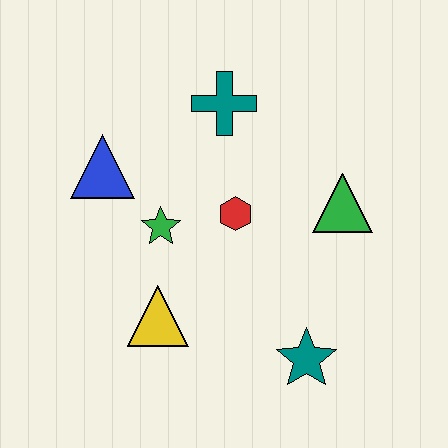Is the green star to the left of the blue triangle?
No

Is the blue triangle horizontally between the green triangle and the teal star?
No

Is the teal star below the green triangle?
Yes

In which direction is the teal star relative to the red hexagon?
The teal star is below the red hexagon.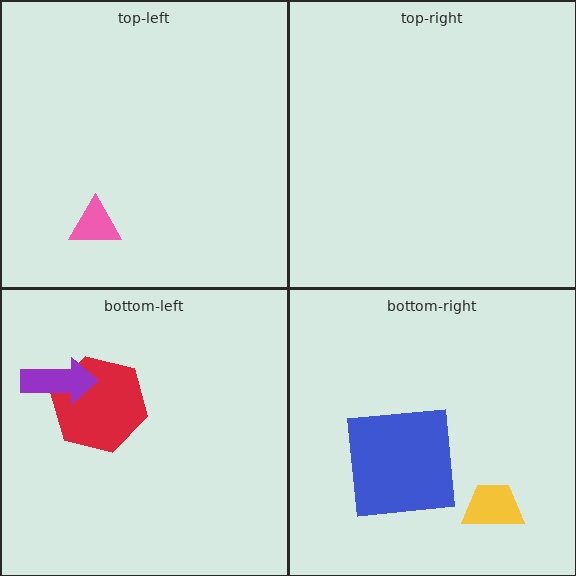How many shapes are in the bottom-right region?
2.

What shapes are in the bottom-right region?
The blue square, the yellow trapezoid.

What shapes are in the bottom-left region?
The red hexagon, the purple arrow.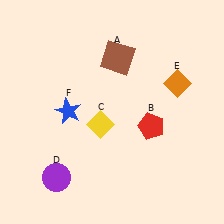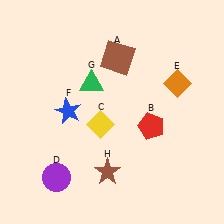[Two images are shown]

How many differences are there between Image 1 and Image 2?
There are 2 differences between the two images.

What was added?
A green triangle (G), a brown star (H) were added in Image 2.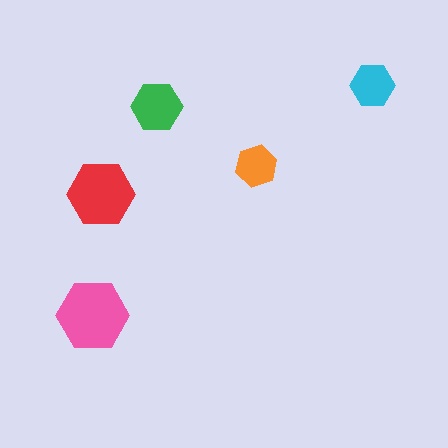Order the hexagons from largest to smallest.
the pink one, the red one, the green one, the cyan one, the orange one.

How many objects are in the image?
There are 5 objects in the image.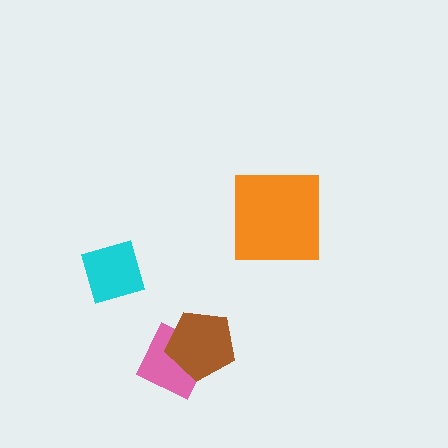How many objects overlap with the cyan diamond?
0 objects overlap with the cyan diamond.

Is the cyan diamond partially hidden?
No, no other shape covers it.